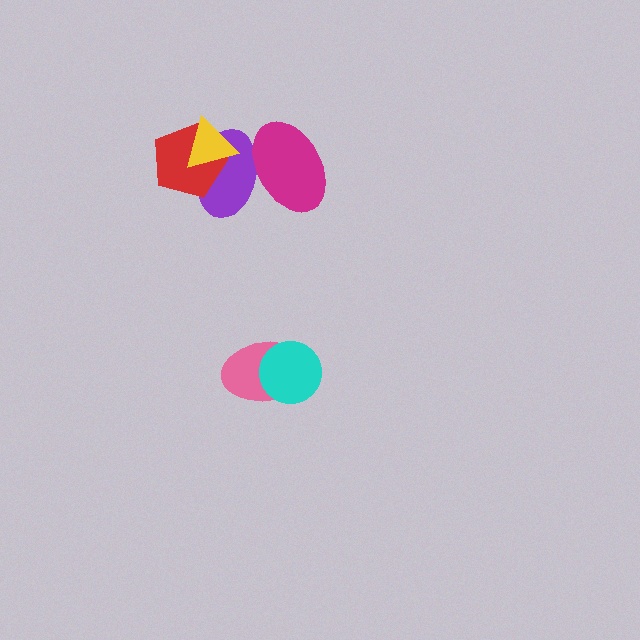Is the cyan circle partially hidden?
No, no other shape covers it.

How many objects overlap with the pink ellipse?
1 object overlaps with the pink ellipse.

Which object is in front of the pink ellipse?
The cyan circle is in front of the pink ellipse.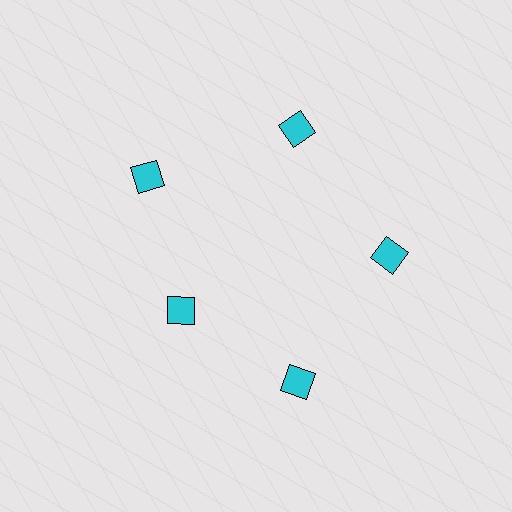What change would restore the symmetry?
The symmetry would be restored by moving it outward, back onto the ring so that all 5 squares sit at equal angles and equal distance from the center.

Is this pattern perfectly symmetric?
No. The 5 cyan squares are arranged in a ring, but one element near the 8 o'clock position is pulled inward toward the center, breaking the 5-fold rotational symmetry.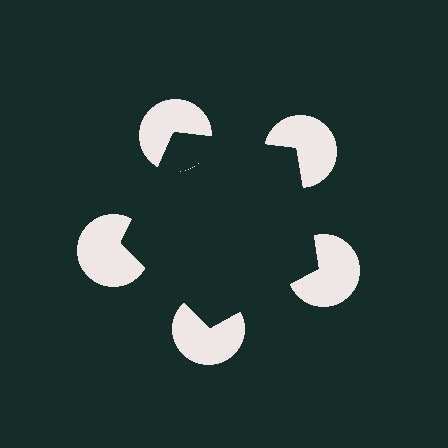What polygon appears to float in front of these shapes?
An illusory pentagon — its edges are inferred from the aligned wedge cuts in the pac-man discs, not physically drawn.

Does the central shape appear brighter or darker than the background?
It typically appears slightly darker than the background, even though no actual brightness change is drawn.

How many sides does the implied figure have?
5 sides.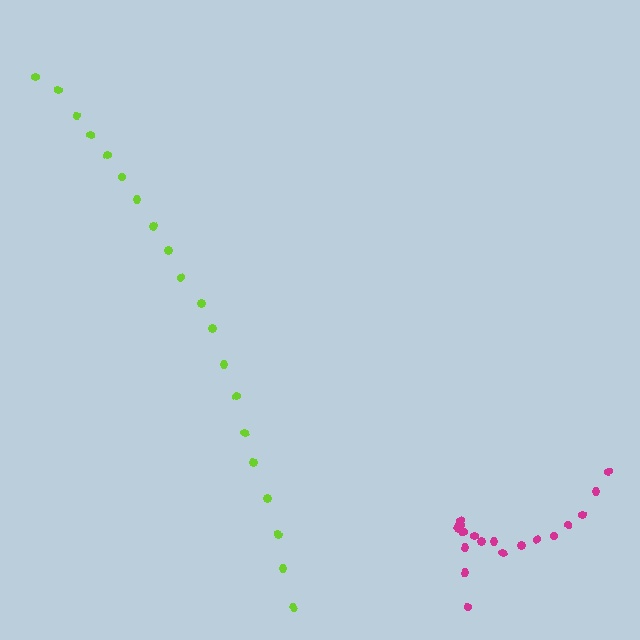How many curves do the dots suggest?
There are 2 distinct paths.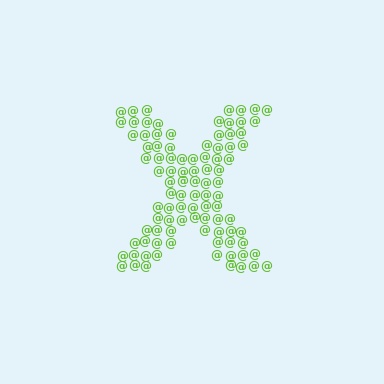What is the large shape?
The large shape is the letter X.